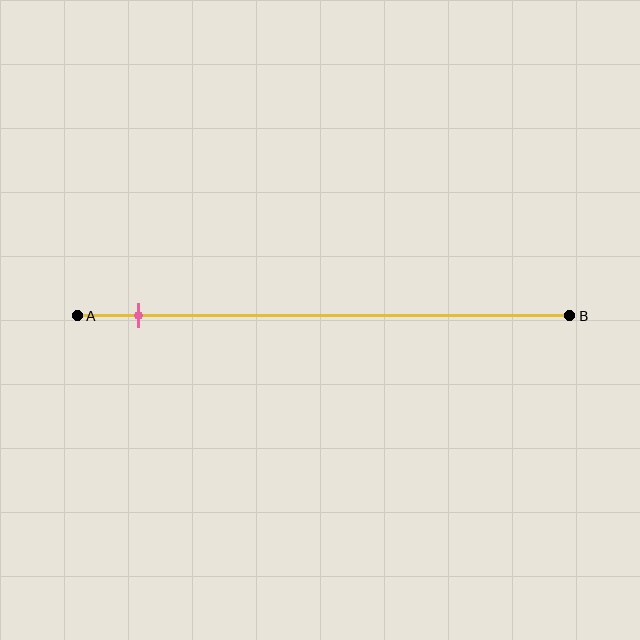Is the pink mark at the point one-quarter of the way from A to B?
No, the mark is at about 15% from A, not at the 25% one-quarter point.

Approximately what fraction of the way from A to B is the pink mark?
The pink mark is approximately 15% of the way from A to B.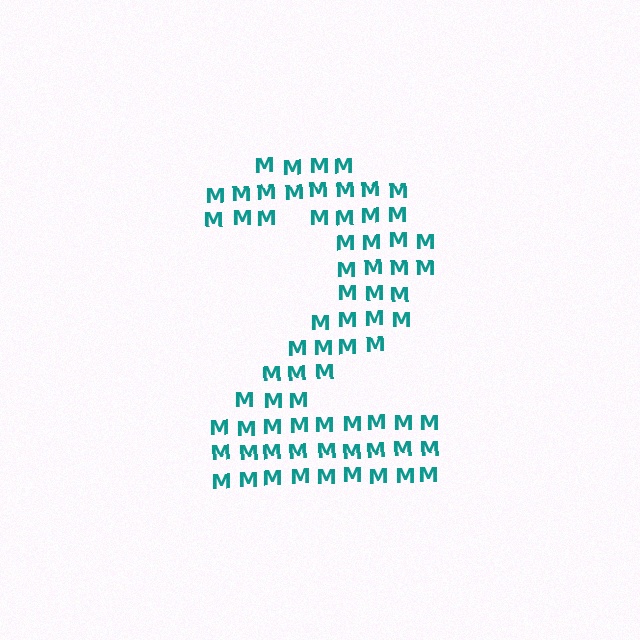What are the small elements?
The small elements are letter M's.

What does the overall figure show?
The overall figure shows the digit 2.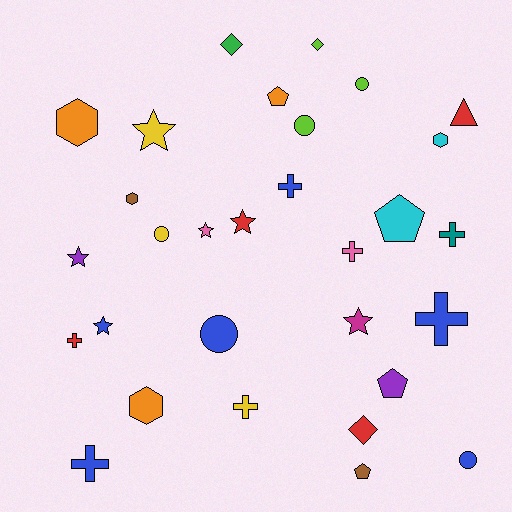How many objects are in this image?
There are 30 objects.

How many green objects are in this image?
There is 1 green object.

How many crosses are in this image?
There are 7 crosses.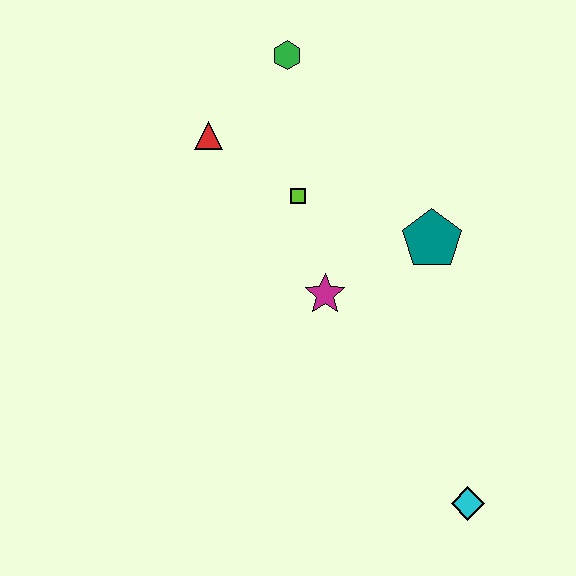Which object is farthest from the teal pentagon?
The cyan diamond is farthest from the teal pentagon.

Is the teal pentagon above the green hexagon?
No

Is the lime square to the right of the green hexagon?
Yes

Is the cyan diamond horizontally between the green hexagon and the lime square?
No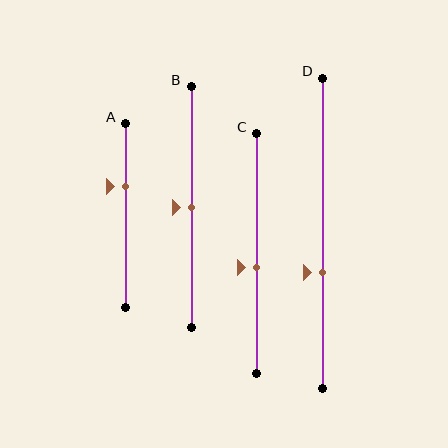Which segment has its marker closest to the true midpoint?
Segment B has its marker closest to the true midpoint.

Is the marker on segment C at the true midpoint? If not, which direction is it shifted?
No, the marker on segment C is shifted downward by about 6% of the segment length.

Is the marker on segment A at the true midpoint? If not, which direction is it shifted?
No, the marker on segment A is shifted upward by about 16% of the segment length.